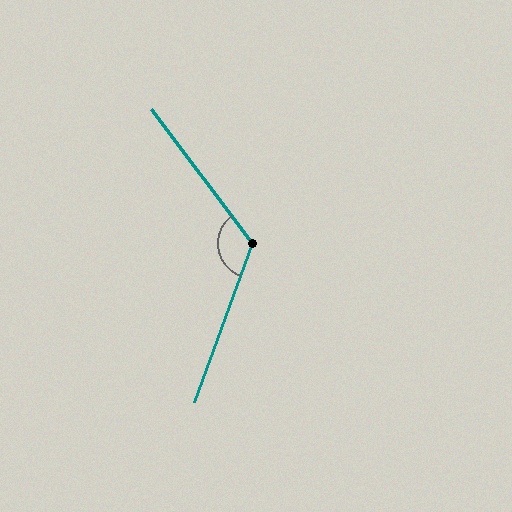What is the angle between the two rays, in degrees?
Approximately 123 degrees.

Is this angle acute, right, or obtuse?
It is obtuse.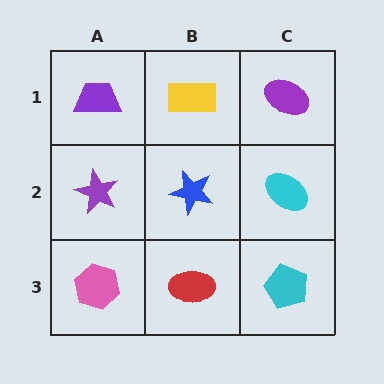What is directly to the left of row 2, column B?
A purple star.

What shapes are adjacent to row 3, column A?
A purple star (row 2, column A), a red ellipse (row 3, column B).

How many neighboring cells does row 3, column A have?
2.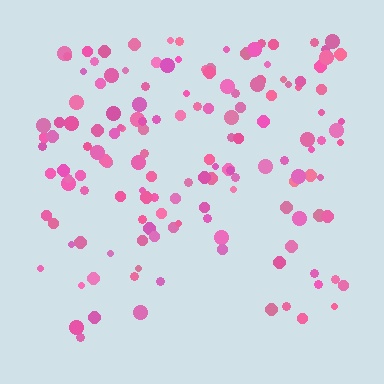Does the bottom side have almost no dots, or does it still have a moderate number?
Still a moderate number, just noticeably fewer than the top.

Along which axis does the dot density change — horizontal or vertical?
Vertical.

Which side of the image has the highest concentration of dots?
The top.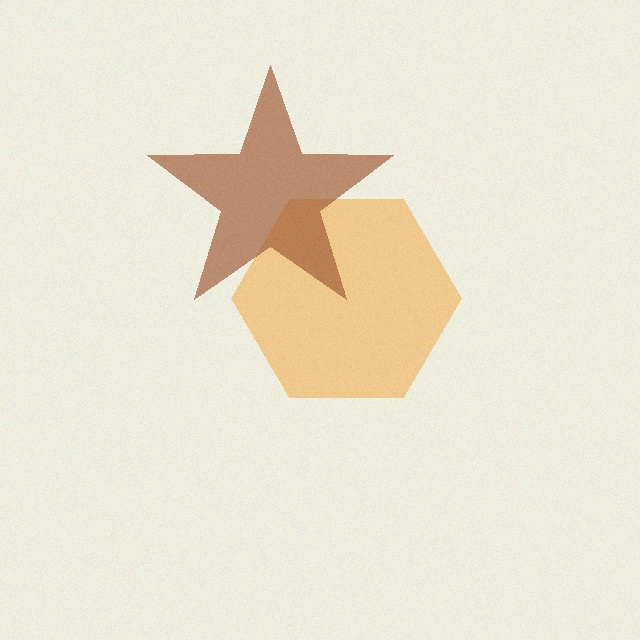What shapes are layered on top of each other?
The layered shapes are: an orange hexagon, a brown star.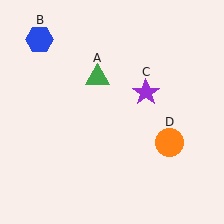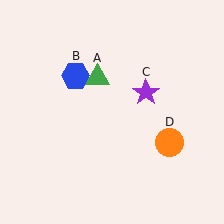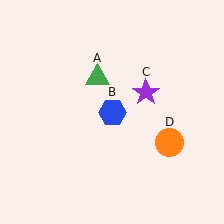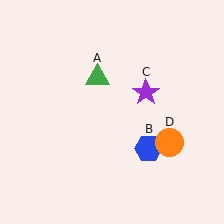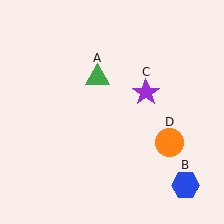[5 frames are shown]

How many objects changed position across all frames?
1 object changed position: blue hexagon (object B).